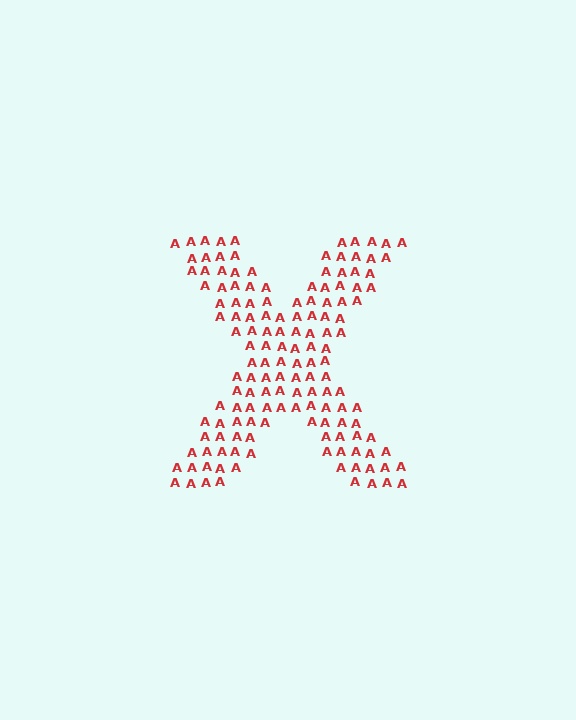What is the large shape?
The large shape is the letter X.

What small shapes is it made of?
It is made of small letter A's.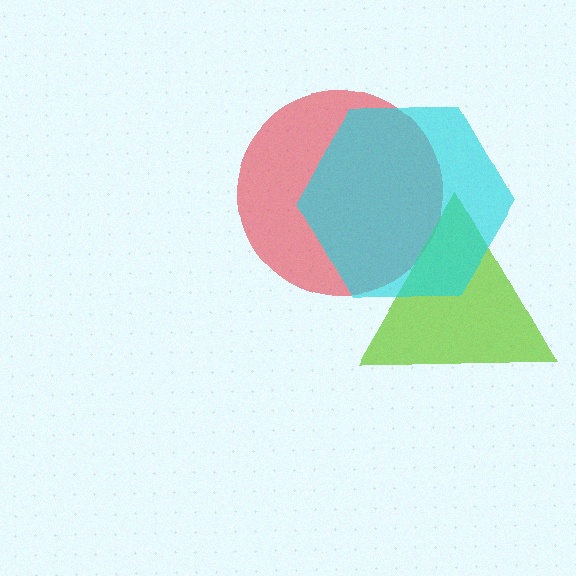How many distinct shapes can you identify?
There are 3 distinct shapes: a red circle, a lime triangle, a cyan hexagon.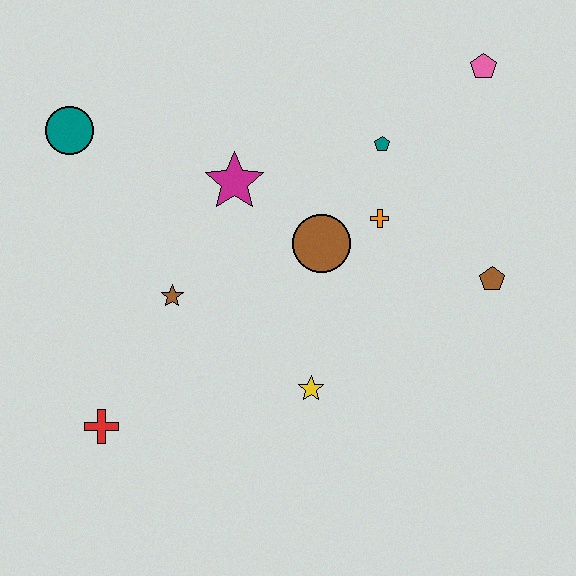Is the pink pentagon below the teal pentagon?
No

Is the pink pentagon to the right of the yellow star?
Yes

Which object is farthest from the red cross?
The pink pentagon is farthest from the red cross.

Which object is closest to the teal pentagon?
The orange cross is closest to the teal pentagon.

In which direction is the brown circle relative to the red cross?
The brown circle is to the right of the red cross.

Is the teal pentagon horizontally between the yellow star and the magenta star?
No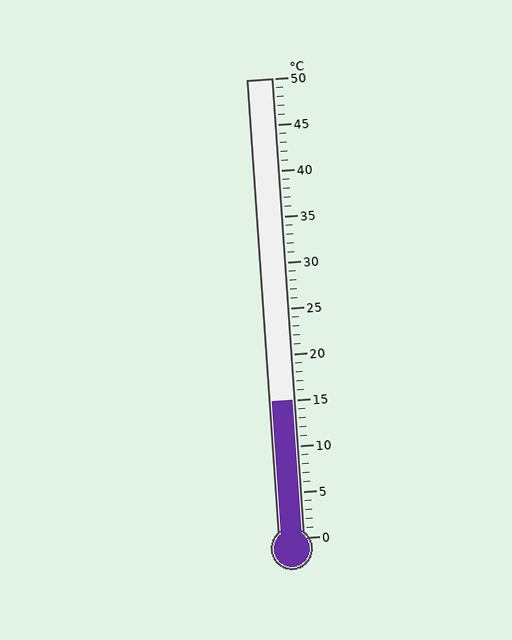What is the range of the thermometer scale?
The thermometer scale ranges from 0°C to 50°C.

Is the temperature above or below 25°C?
The temperature is below 25°C.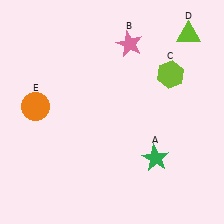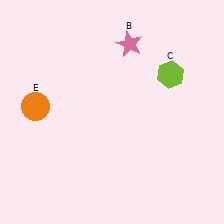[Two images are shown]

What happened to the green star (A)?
The green star (A) was removed in Image 2. It was in the bottom-right area of Image 1.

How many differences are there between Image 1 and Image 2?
There are 2 differences between the two images.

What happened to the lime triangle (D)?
The lime triangle (D) was removed in Image 2. It was in the top-right area of Image 1.